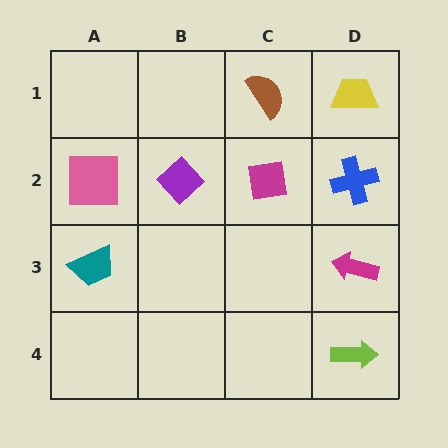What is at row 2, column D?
A blue cross.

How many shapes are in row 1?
2 shapes.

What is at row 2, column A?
A pink square.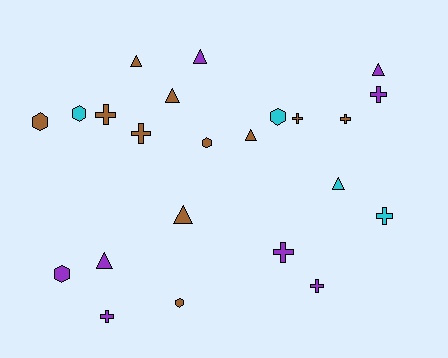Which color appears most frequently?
Brown, with 11 objects.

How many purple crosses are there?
There are 4 purple crosses.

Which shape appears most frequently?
Cross, with 9 objects.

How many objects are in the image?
There are 23 objects.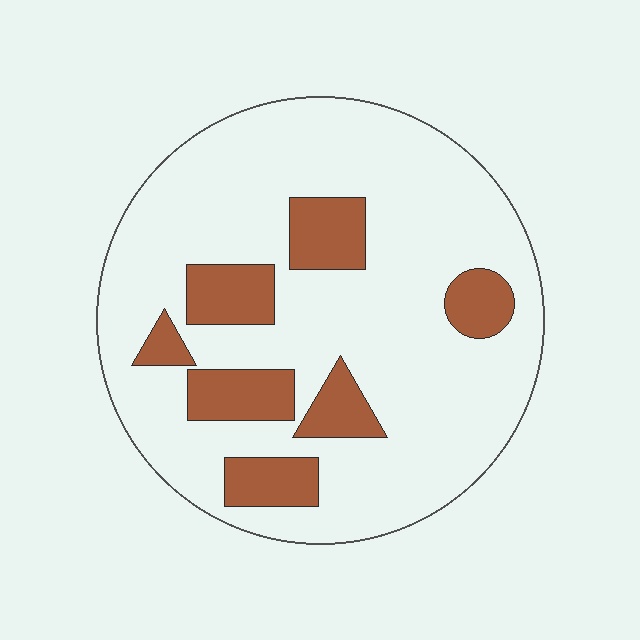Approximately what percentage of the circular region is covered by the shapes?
Approximately 20%.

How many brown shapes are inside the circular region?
7.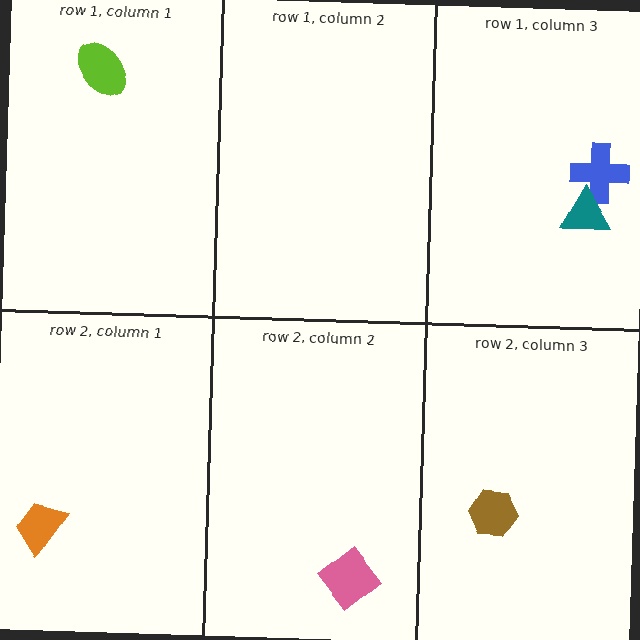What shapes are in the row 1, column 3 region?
The blue cross, the teal triangle.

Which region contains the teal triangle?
The row 1, column 3 region.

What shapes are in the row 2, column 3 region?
The brown hexagon.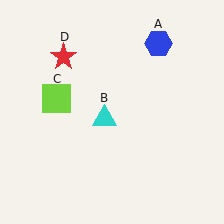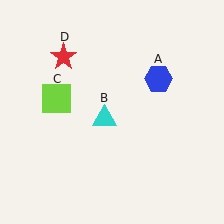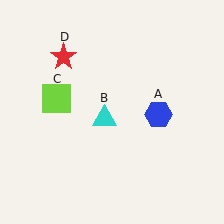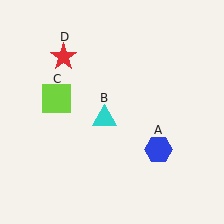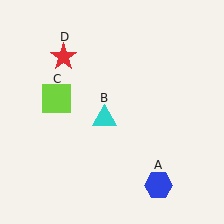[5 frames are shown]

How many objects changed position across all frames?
1 object changed position: blue hexagon (object A).